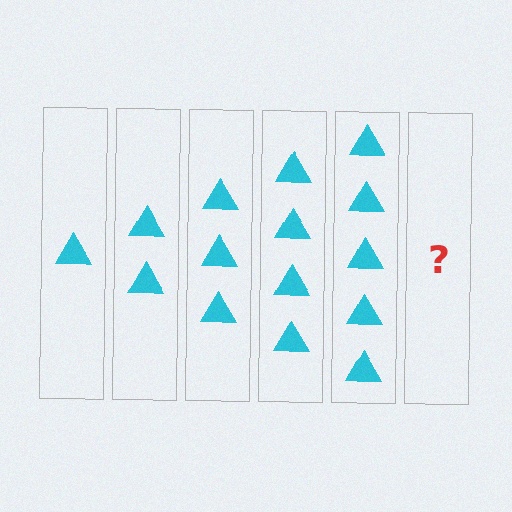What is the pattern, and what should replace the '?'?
The pattern is that each step adds one more triangle. The '?' should be 6 triangles.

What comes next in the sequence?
The next element should be 6 triangles.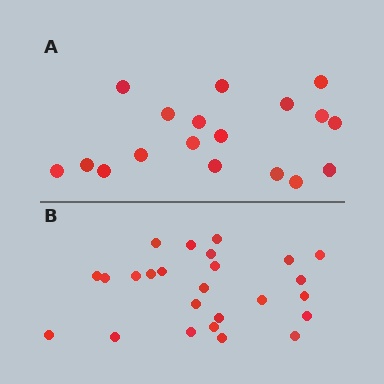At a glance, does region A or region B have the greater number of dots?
Region B (the bottom region) has more dots.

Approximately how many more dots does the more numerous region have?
Region B has roughly 8 or so more dots than region A.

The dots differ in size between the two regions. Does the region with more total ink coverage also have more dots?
No. Region A has more total ink coverage because its dots are larger, but region B actually contains more individual dots. Total area can be misleading — the number of items is what matters here.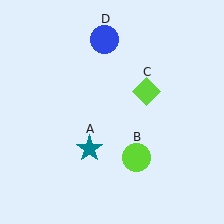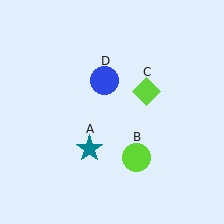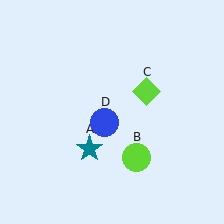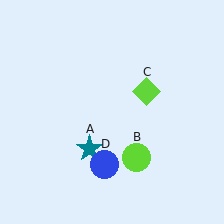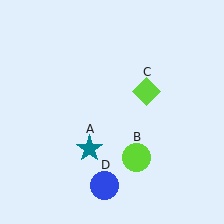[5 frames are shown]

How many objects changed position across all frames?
1 object changed position: blue circle (object D).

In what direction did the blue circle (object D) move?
The blue circle (object D) moved down.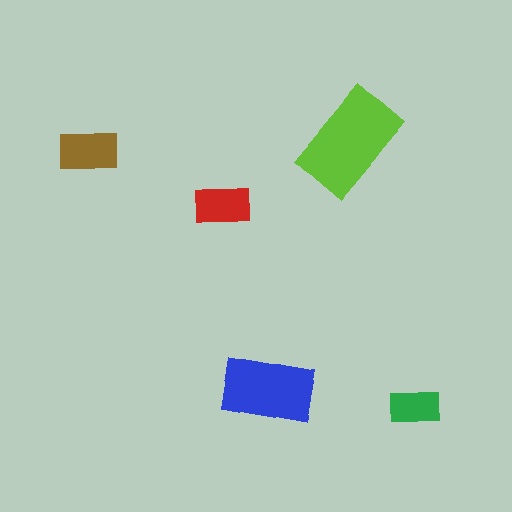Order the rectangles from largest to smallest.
the lime one, the blue one, the brown one, the red one, the green one.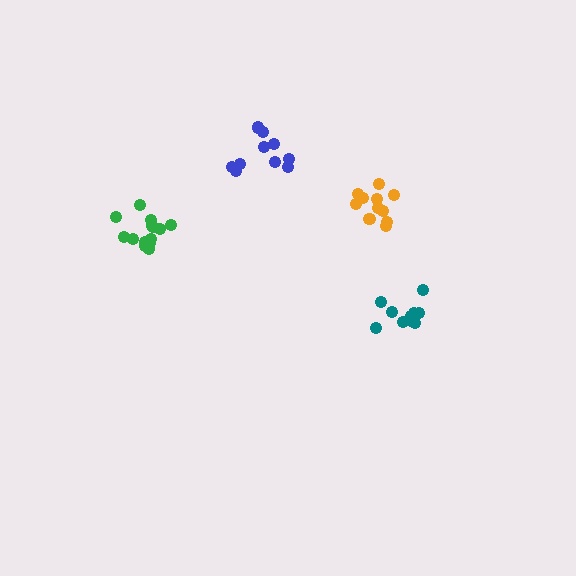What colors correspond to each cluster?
The clusters are colored: teal, green, orange, blue.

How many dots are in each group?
Group 1: 11 dots, Group 2: 14 dots, Group 3: 12 dots, Group 4: 10 dots (47 total).